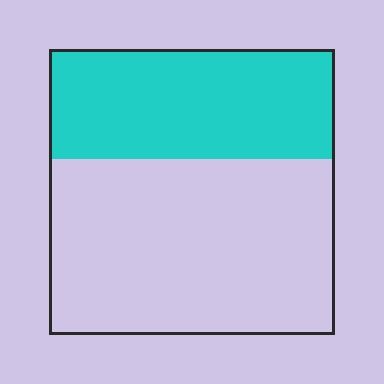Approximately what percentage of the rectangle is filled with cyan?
Approximately 40%.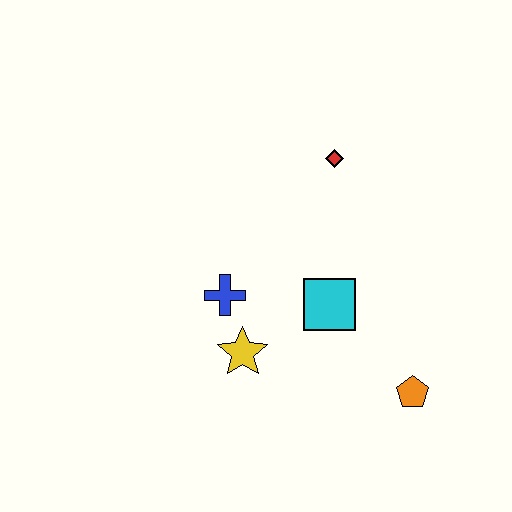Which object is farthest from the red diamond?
The orange pentagon is farthest from the red diamond.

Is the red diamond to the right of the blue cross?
Yes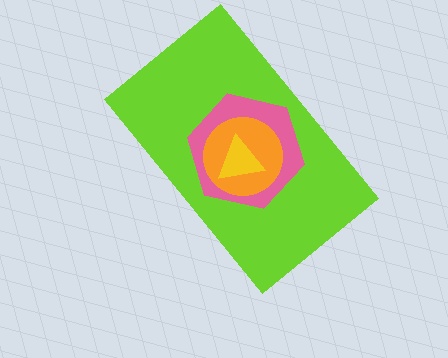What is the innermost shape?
The yellow triangle.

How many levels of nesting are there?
4.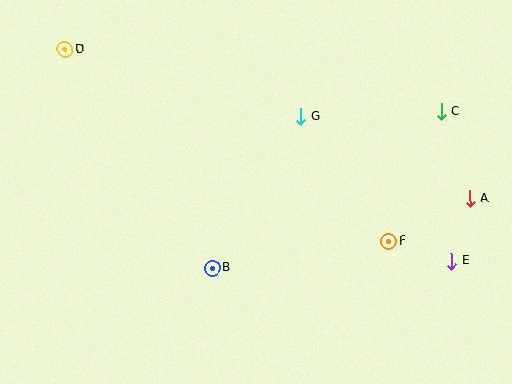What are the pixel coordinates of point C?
Point C is at (442, 112).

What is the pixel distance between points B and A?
The distance between B and A is 267 pixels.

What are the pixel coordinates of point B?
Point B is at (212, 268).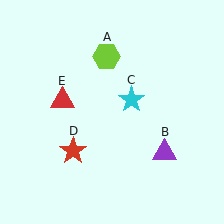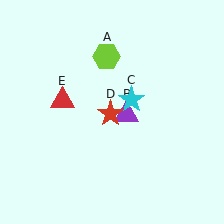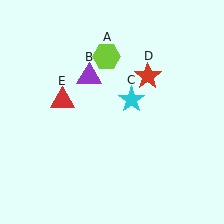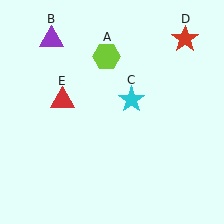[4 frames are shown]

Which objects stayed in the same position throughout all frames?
Lime hexagon (object A) and cyan star (object C) and red triangle (object E) remained stationary.